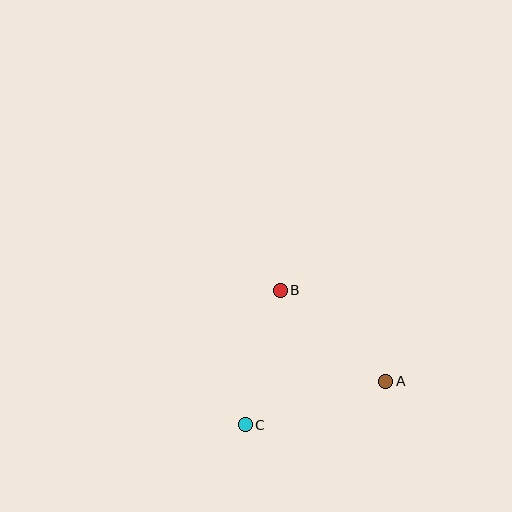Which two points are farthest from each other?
Points A and C are farthest from each other.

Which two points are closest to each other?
Points B and C are closest to each other.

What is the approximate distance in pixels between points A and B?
The distance between A and B is approximately 139 pixels.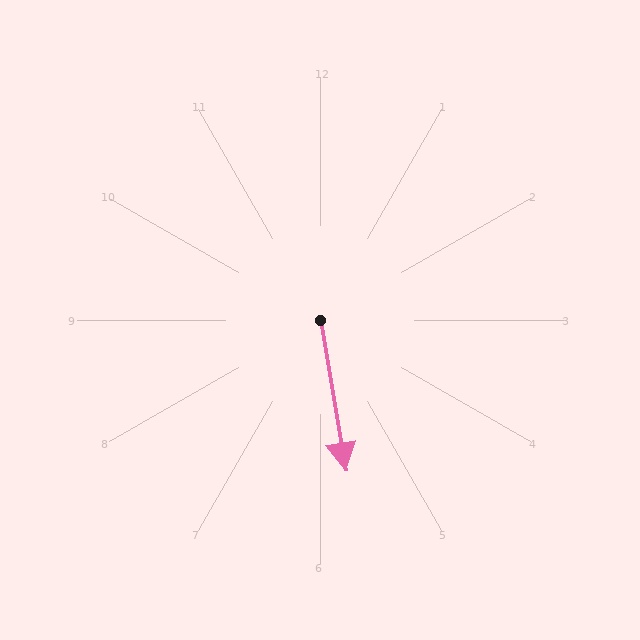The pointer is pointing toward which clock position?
Roughly 6 o'clock.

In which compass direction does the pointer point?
South.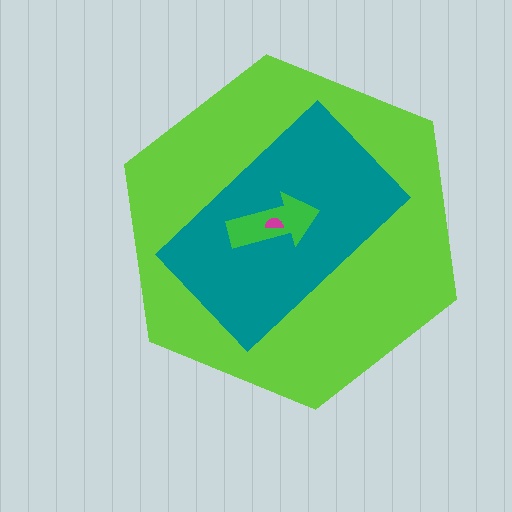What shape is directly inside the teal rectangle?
The green arrow.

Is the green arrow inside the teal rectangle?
Yes.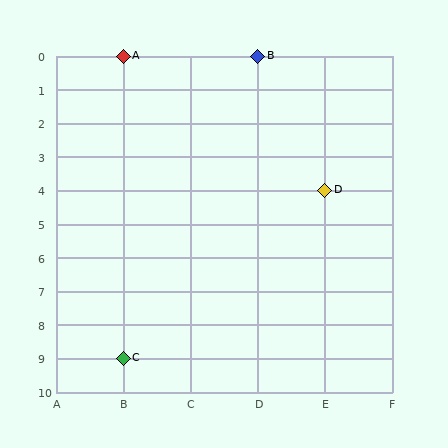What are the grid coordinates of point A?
Point A is at grid coordinates (B, 0).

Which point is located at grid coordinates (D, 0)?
Point B is at (D, 0).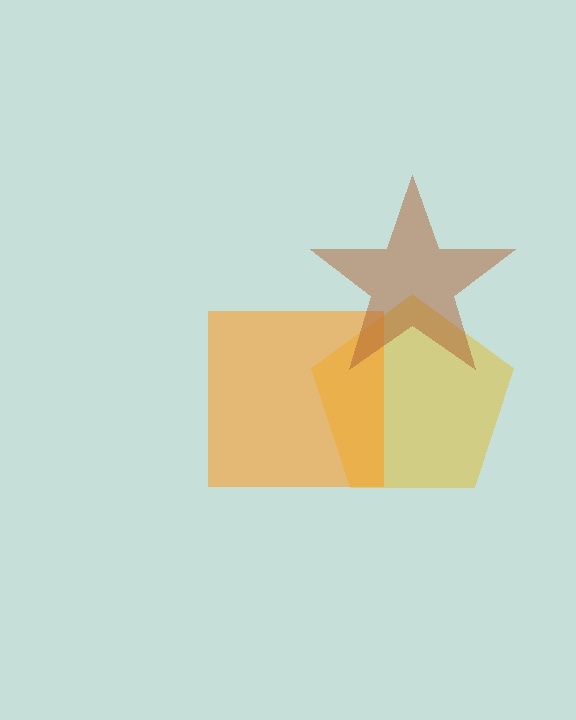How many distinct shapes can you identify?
There are 3 distinct shapes: a yellow pentagon, an orange square, a brown star.